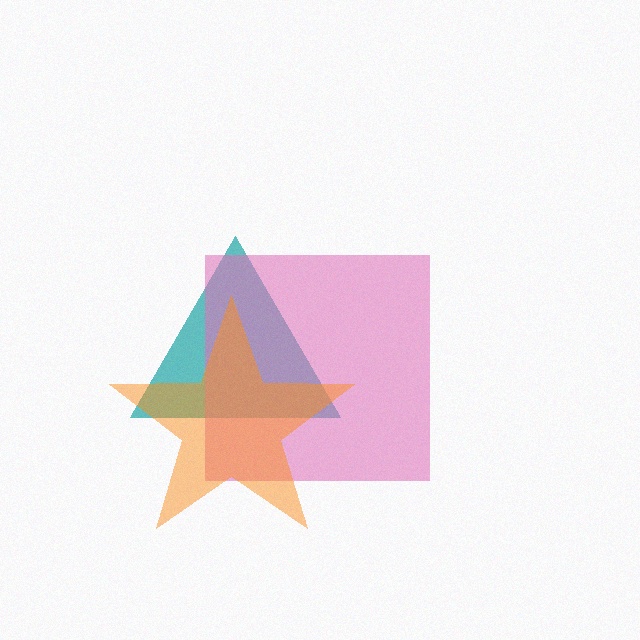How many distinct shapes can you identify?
There are 3 distinct shapes: a teal triangle, a pink square, an orange star.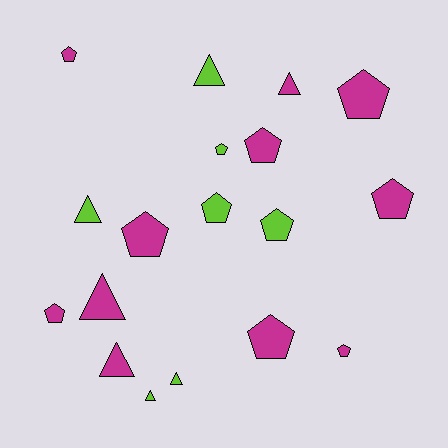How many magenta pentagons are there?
There are 8 magenta pentagons.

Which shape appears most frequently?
Pentagon, with 11 objects.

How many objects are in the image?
There are 18 objects.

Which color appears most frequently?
Magenta, with 11 objects.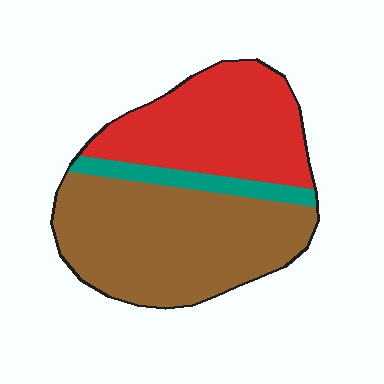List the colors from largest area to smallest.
From largest to smallest: brown, red, teal.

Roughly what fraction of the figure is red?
Red covers 38% of the figure.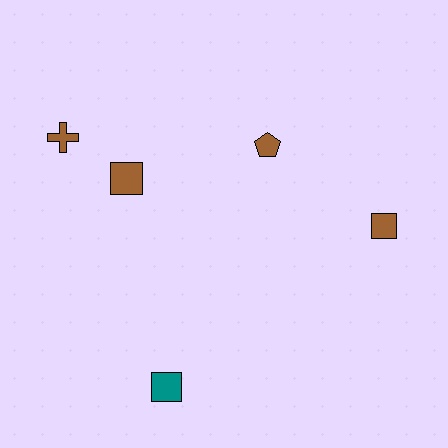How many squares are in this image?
There are 3 squares.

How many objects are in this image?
There are 5 objects.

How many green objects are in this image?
There are no green objects.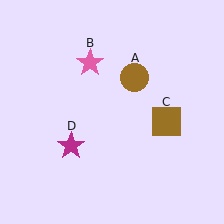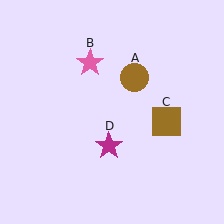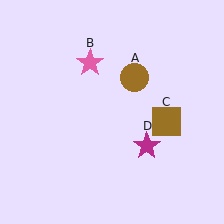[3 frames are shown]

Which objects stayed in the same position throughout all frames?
Brown circle (object A) and pink star (object B) and brown square (object C) remained stationary.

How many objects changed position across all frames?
1 object changed position: magenta star (object D).